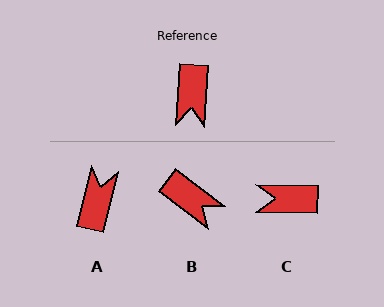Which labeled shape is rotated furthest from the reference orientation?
A, about 170 degrees away.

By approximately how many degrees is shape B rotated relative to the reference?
Approximately 57 degrees counter-clockwise.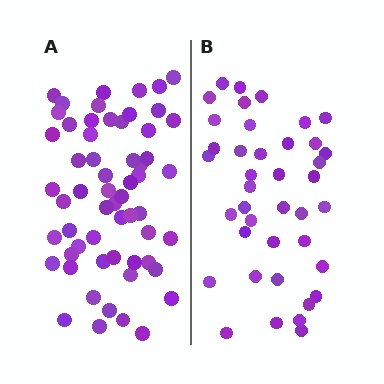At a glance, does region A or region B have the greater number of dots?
Region A (the left region) has more dots.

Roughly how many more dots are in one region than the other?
Region A has approximately 20 more dots than region B.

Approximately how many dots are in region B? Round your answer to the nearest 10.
About 40 dots.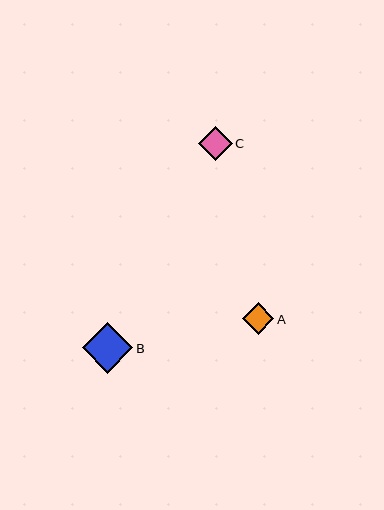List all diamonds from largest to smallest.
From largest to smallest: B, C, A.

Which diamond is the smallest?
Diamond A is the smallest with a size of approximately 31 pixels.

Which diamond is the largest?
Diamond B is the largest with a size of approximately 51 pixels.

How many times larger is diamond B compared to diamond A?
Diamond B is approximately 1.6 times the size of diamond A.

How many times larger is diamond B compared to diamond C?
Diamond B is approximately 1.5 times the size of diamond C.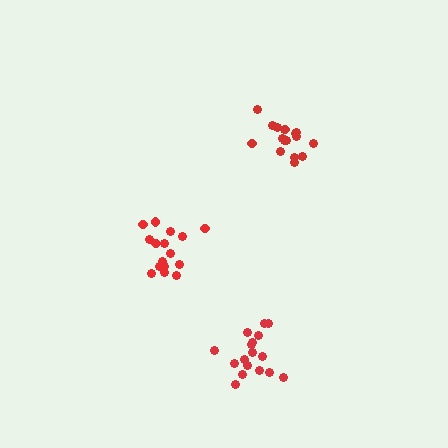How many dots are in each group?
Group 1: 16 dots, Group 2: 17 dots, Group 3: 17 dots (50 total).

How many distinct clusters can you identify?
There are 3 distinct clusters.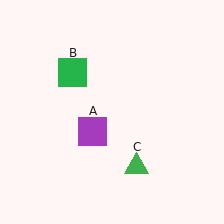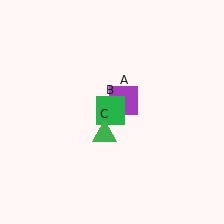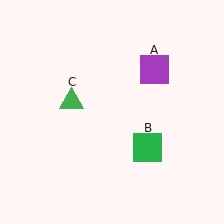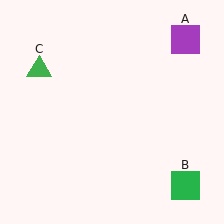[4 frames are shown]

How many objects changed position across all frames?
3 objects changed position: purple square (object A), green square (object B), green triangle (object C).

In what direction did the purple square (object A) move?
The purple square (object A) moved up and to the right.